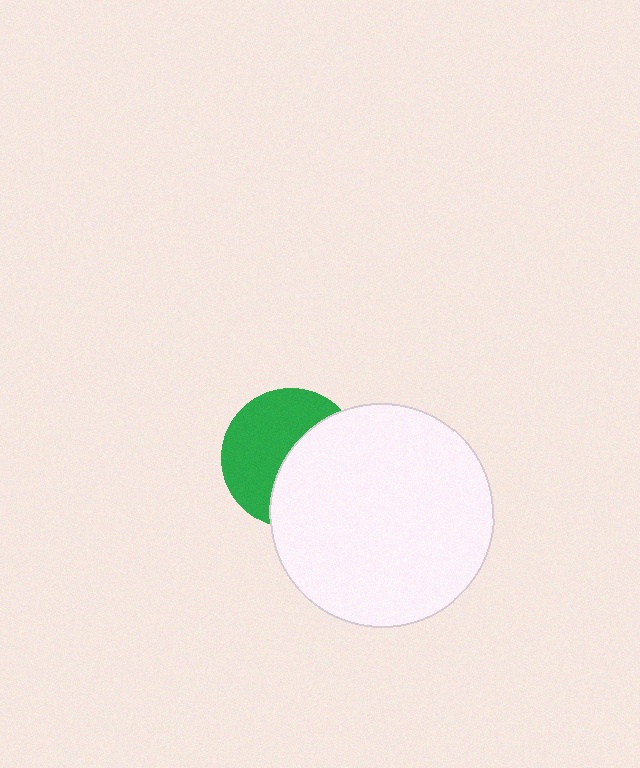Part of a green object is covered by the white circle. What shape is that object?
It is a circle.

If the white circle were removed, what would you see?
You would see the complete green circle.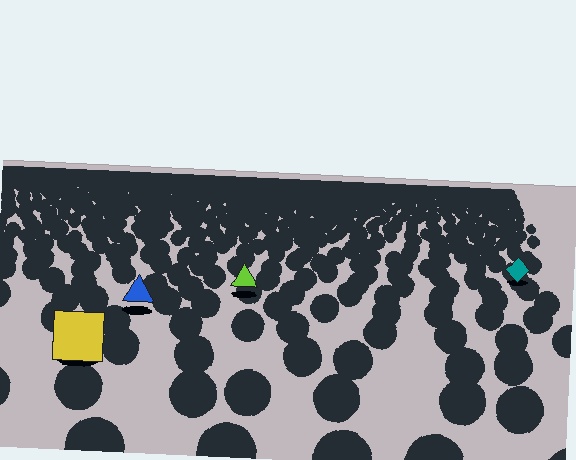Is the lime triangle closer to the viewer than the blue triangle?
No. The blue triangle is closer — you can tell from the texture gradient: the ground texture is coarser near it.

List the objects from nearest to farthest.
From nearest to farthest: the yellow square, the blue triangle, the lime triangle, the teal diamond.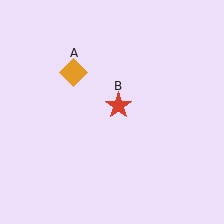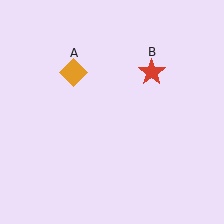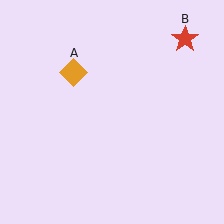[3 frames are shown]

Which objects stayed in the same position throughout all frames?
Orange diamond (object A) remained stationary.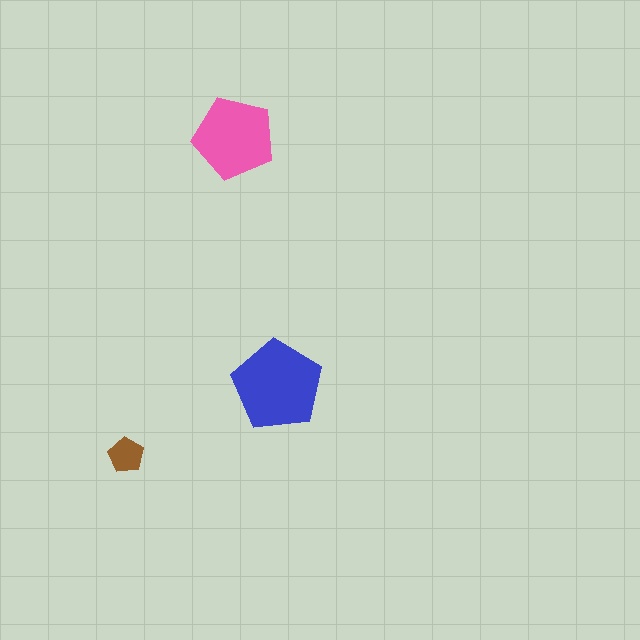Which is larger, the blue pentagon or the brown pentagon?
The blue one.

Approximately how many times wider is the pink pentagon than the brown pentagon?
About 2.5 times wider.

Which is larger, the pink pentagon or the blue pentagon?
The blue one.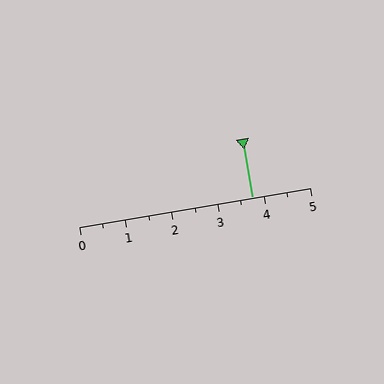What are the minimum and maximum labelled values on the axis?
The axis runs from 0 to 5.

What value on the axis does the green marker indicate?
The marker indicates approximately 3.8.